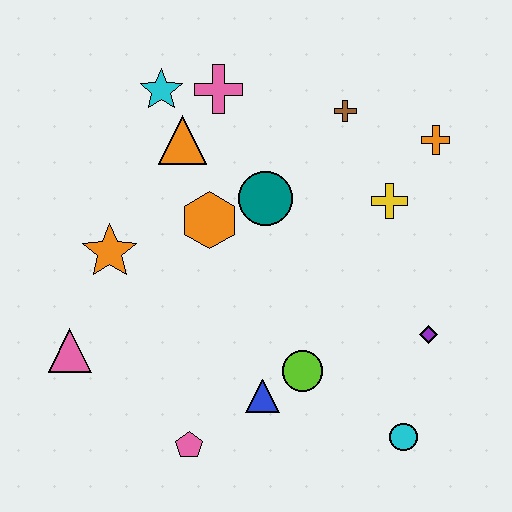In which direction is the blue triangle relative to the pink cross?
The blue triangle is below the pink cross.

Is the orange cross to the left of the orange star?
No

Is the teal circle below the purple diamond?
No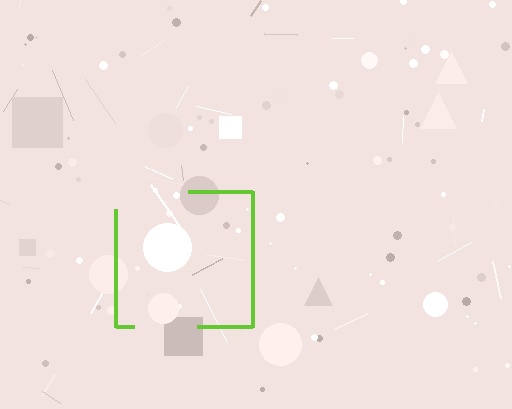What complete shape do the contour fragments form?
The contour fragments form a square.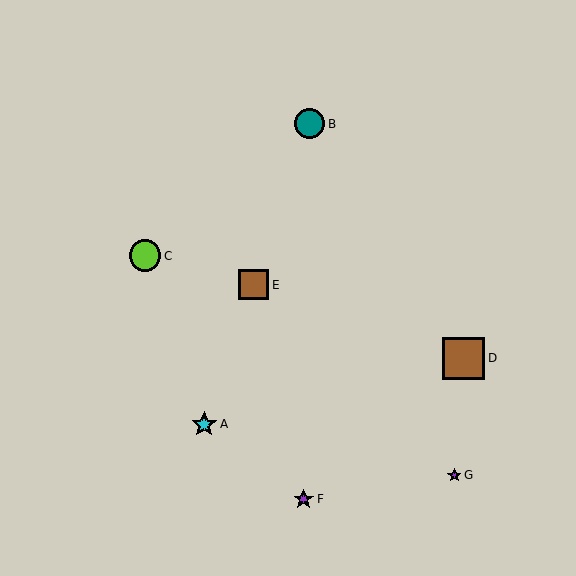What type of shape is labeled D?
Shape D is a brown square.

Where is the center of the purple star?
The center of the purple star is at (304, 499).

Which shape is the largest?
The brown square (labeled D) is the largest.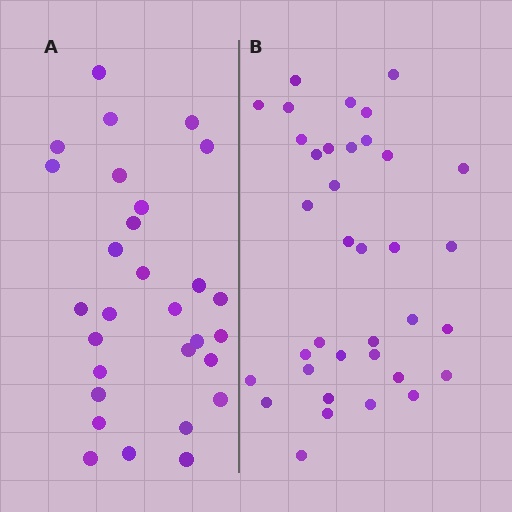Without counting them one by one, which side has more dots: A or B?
Region B (the right region) has more dots.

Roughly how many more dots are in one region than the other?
Region B has roughly 8 or so more dots than region A.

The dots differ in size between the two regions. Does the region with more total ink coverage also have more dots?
No. Region A has more total ink coverage because its dots are larger, but region B actually contains more individual dots. Total area can be misleading — the number of items is what matters here.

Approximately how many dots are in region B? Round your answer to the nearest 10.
About 40 dots. (The exact count is 36, which rounds to 40.)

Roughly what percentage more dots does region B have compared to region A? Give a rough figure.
About 25% more.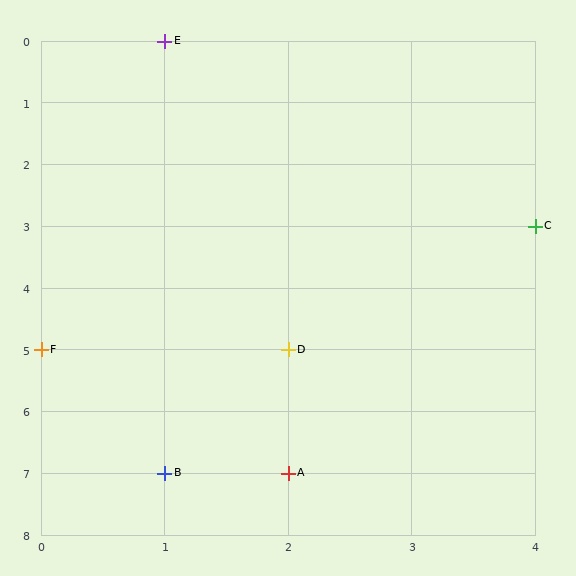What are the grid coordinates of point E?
Point E is at grid coordinates (1, 0).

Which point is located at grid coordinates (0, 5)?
Point F is at (0, 5).